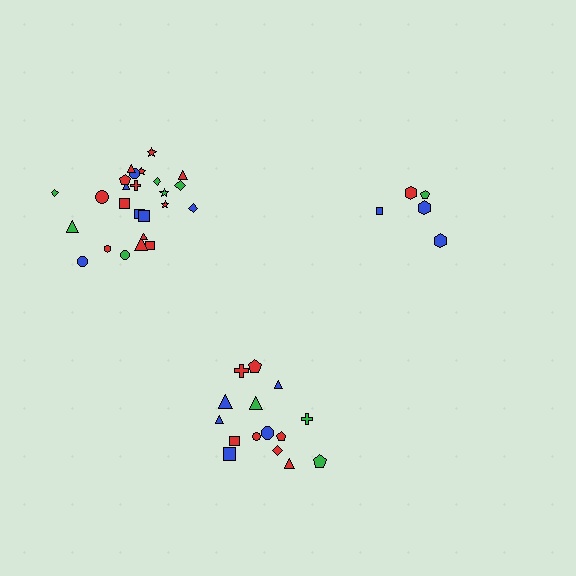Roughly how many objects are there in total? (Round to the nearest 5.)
Roughly 45 objects in total.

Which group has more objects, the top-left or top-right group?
The top-left group.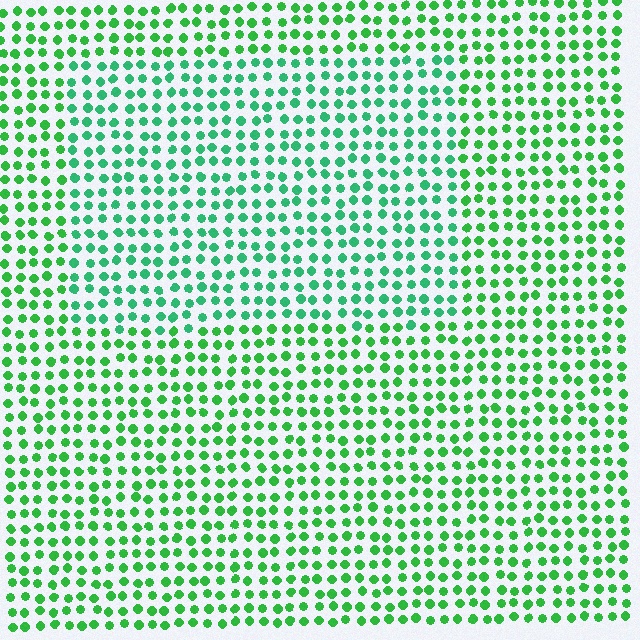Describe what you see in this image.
The image is filled with small green elements in a uniform arrangement. A rectangle-shaped region is visible where the elements are tinted to a slightly different hue, forming a subtle color boundary.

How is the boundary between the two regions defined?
The boundary is defined purely by a slight shift in hue (about 23 degrees). Spacing, size, and orientation are identical on both sides.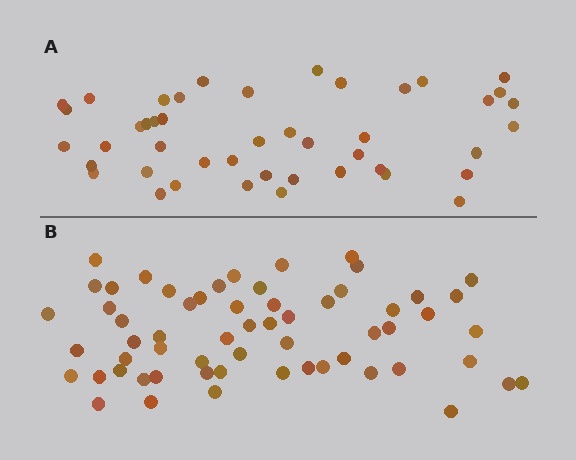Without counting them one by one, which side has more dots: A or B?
Region B (the bottom region) has more dots.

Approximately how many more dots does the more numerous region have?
Region B has approximately 15 more dots than region A.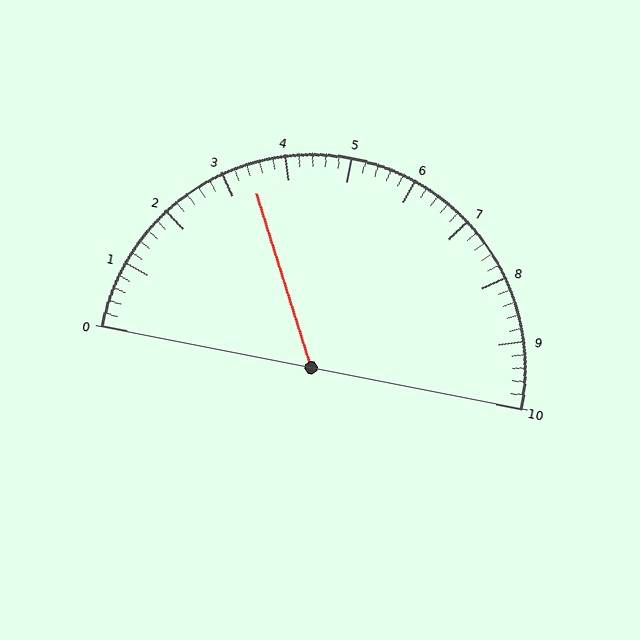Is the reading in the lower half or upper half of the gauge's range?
The reading is in the lower half of the range (0 to 10).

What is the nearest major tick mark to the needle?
The nearest major tick mark is 3.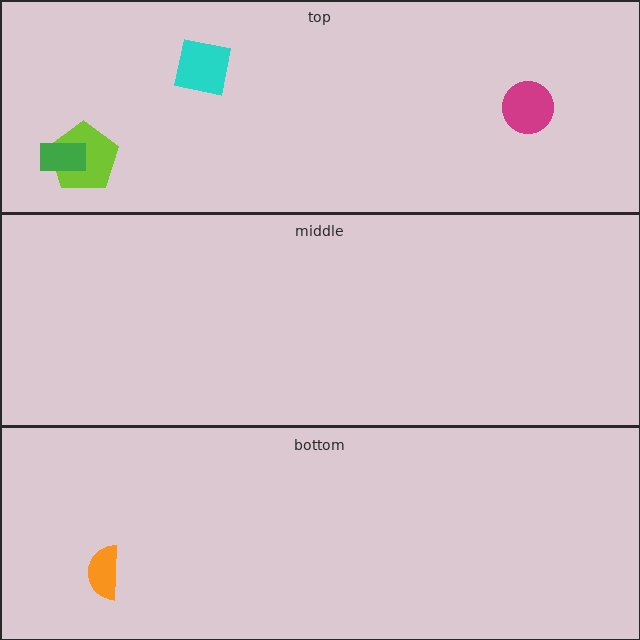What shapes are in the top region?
The magenta circle, the cyan square, the lime pentagon, the green rectangle.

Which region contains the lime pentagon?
The top region.